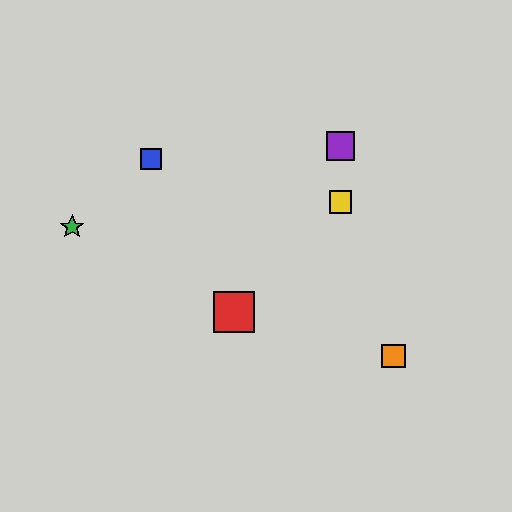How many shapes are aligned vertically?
2 shapes (the yellow square, the purple square) are aligned vertically.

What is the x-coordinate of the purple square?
The purple square is at x≈341.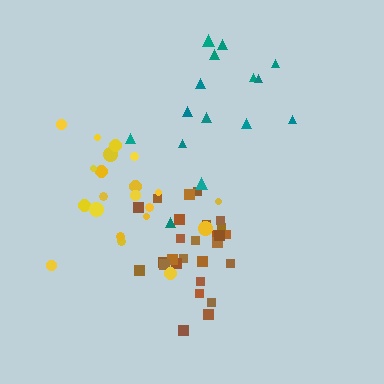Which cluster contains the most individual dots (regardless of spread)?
Brown (27).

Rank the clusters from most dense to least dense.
brown, yellow, teal.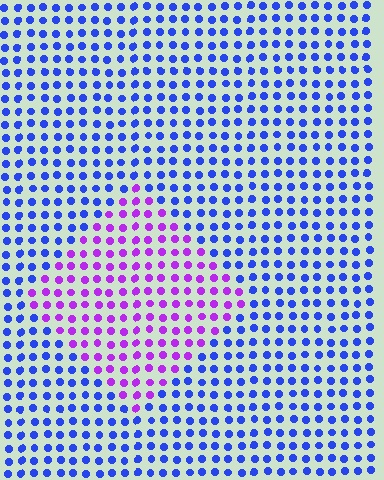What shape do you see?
I see a diamond.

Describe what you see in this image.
The image is filled with small blue elements in a uniform arrangement. A diamond-shaped region is visible where the elements are tinted to a slightly different hue, forming a subtle color boundary.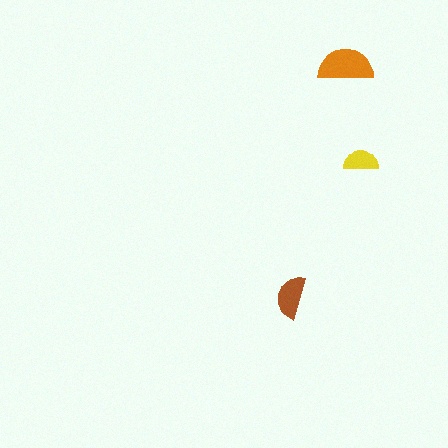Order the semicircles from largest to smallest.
the orange one, the brown one, the yellow one.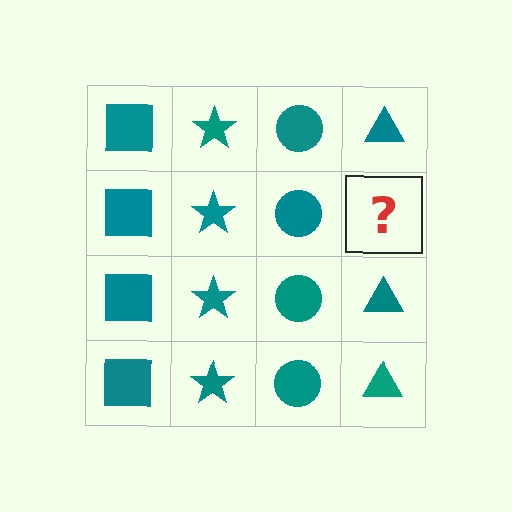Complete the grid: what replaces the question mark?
The question mark should be replaced with a teal triangle.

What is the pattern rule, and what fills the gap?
The rule is that each column has a consistent shape. The gap should be filled with a teal triangle.